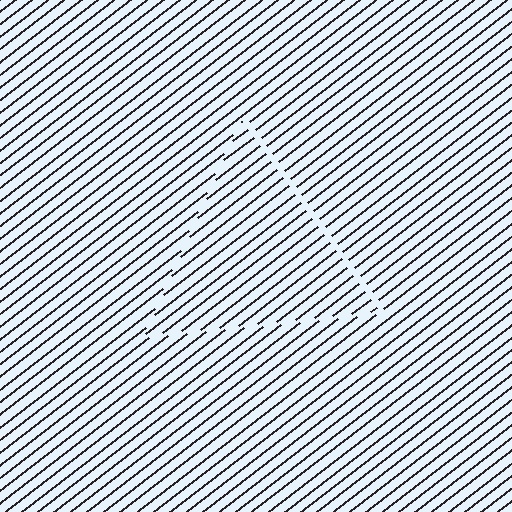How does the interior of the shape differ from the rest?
The interior of the shape contains the same grating, shifted by half a period — the contour is defined by the phase discontinuity where line-ends from the inner and outer gratings abut.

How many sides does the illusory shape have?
3 sides — the line-ends trace a triangle.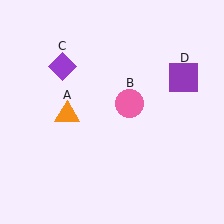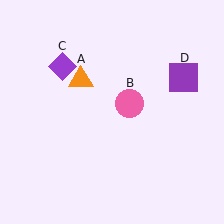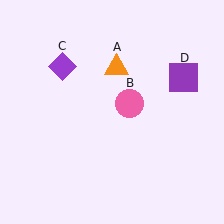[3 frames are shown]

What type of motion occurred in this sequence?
The orange triangle (object A) rotated clockwise around the center of the scene.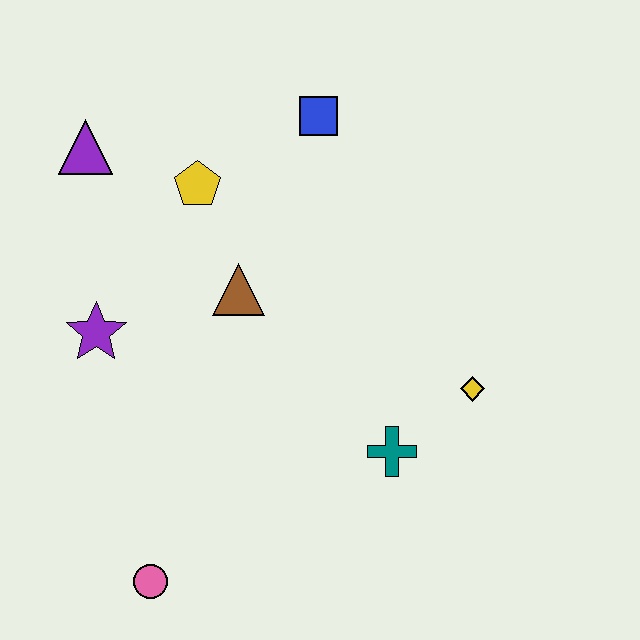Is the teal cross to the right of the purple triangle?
Yes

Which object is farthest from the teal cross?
The purple triangle is farthest from the teal cross.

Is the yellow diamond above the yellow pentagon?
No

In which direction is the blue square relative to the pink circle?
The blue square is above the pink circle.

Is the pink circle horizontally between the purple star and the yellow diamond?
Yes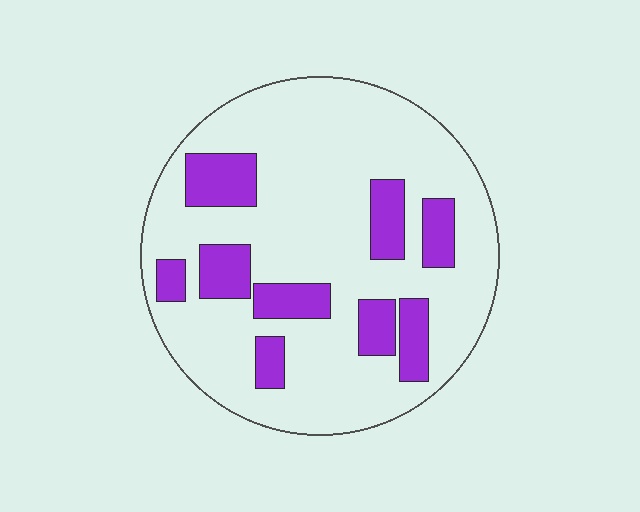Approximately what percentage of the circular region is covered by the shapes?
Approximately 20%.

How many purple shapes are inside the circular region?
9.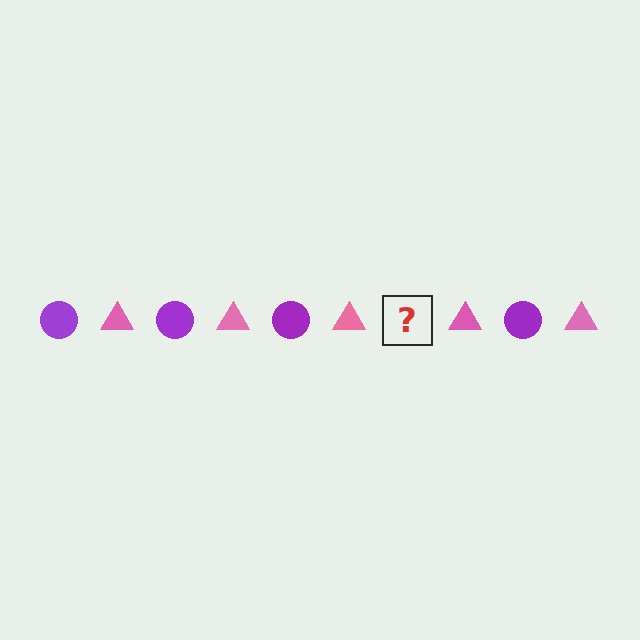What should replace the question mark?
The question mark should be replaced with a purple circle.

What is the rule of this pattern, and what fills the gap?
The rule is that the pattern alternates between purple circle and pink triangle. The gap should be filled with a purple circle.